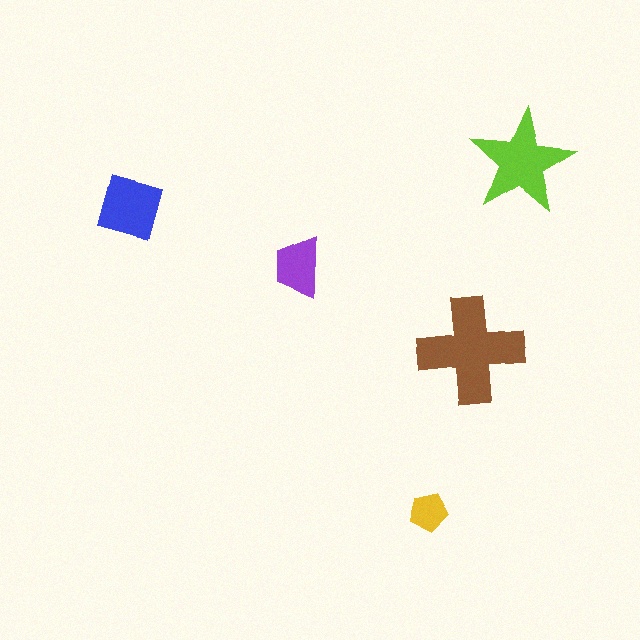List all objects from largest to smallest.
The brown cross, the lime star, the blue diamond, the purple trapezoid, the yellow pentagon.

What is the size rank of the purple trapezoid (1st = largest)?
4th.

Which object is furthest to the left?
The blue diamond is leftmost.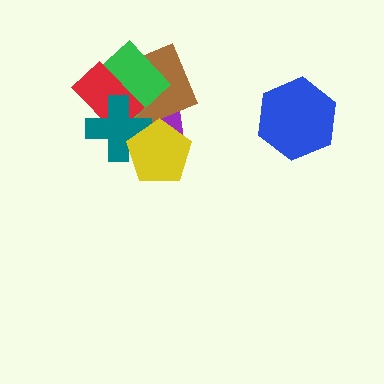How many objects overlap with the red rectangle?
4 objects overlap with the red rectangle.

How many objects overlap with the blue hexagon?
0 objects overlap with the blue hexagon.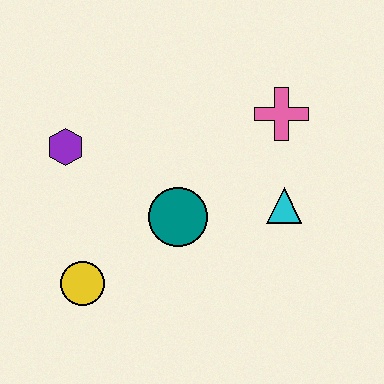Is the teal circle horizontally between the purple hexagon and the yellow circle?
No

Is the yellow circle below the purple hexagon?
Yes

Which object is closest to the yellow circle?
The teal circle is closest to the yellow circle.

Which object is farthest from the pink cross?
The yellow circle is farthest from the pink cross.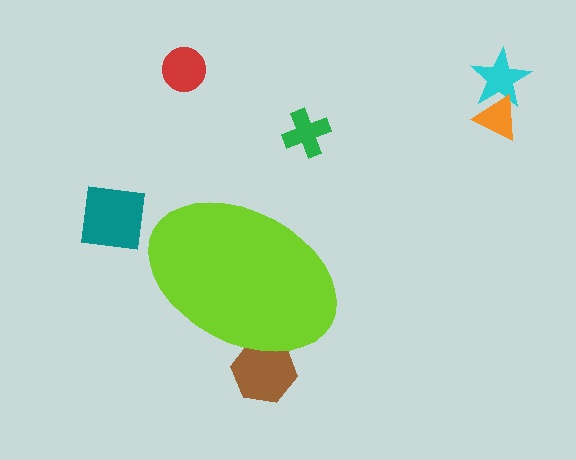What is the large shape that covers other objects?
A lime ellipse.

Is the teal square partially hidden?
No, the teal square is fully visible.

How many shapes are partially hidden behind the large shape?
1 shape is partially hidden.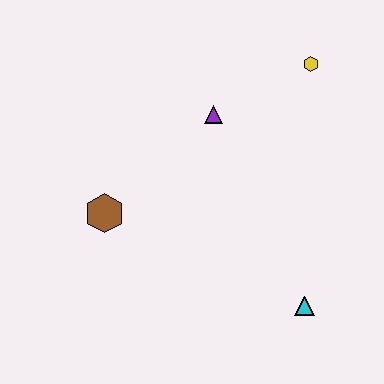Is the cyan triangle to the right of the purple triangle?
Yes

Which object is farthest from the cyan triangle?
The yellow hexagon is farthest from the cyan triangle.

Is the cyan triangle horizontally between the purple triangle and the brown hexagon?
No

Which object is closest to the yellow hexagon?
The purple triangle is closest to the yellow hexagon.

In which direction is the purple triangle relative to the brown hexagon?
The purple triangle is to the right of the brown hexagon.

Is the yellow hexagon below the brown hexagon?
No